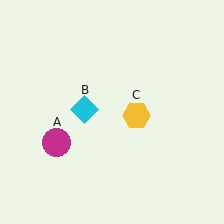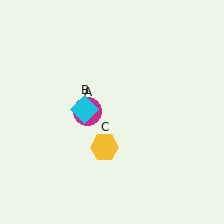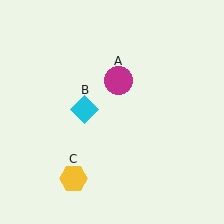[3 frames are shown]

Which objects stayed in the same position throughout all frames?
Cyan diamond (object B) remained stationary.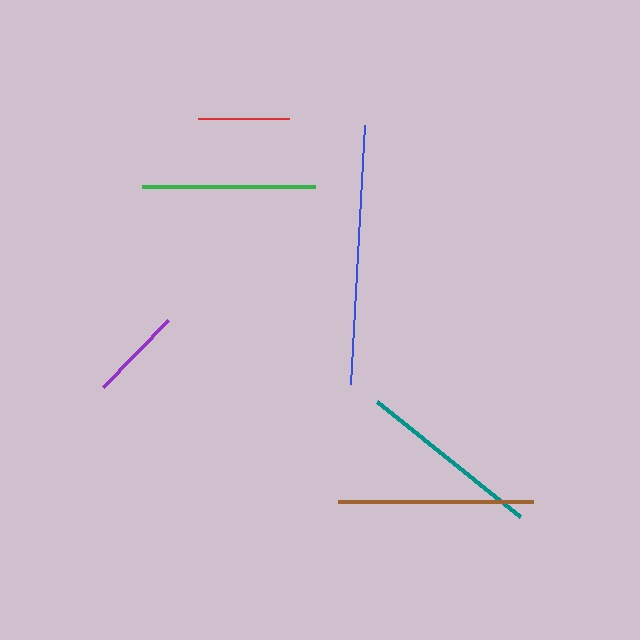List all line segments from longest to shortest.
From longest to shortest: blue, brown, teal, green, purple, red.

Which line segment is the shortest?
The red line is the shortest at approximately 90 pixels.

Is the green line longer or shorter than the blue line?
The blue line is longer than the green line.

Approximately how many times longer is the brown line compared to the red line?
The brown line is approximately 2.2 times the length of the red line.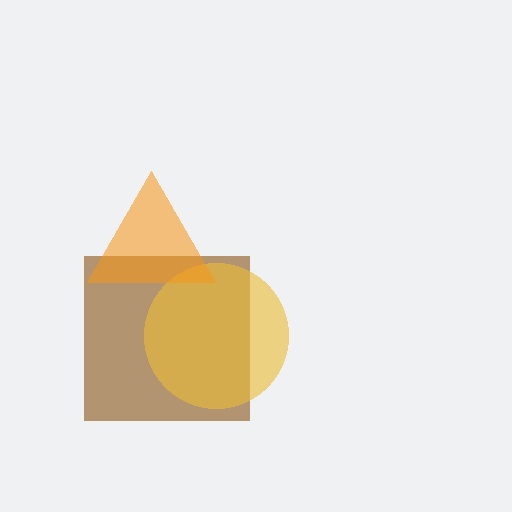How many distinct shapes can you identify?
There are 3 distinct shapes: a brown square, a yellow circle, an orange triangle.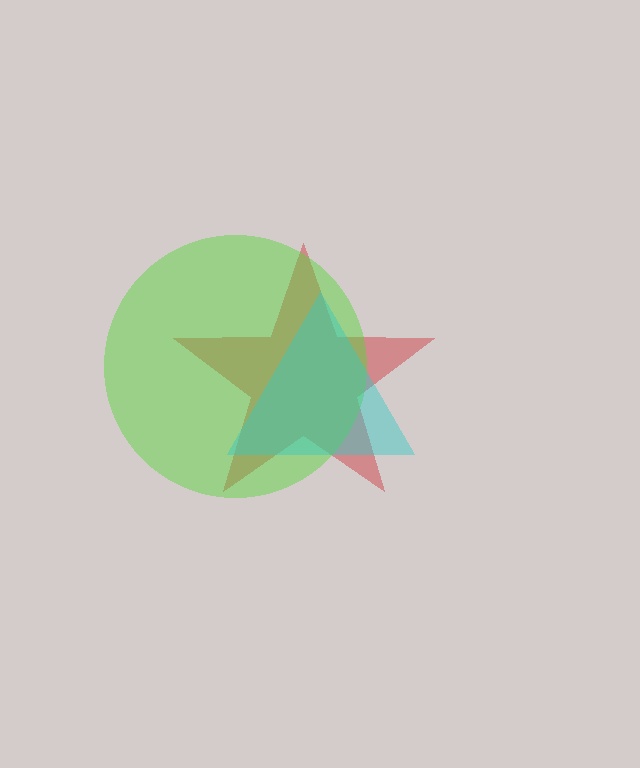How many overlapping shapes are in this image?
There are 3 overlapping shapes in the image.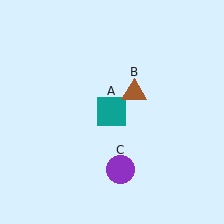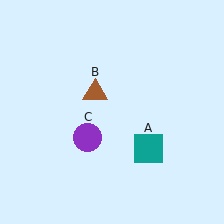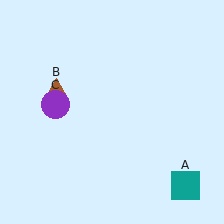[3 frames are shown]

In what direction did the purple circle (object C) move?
The purple circle (object C) moved up and to the left.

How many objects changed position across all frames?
3 objects changed position: teal square (object A), brown triangle (object B), purple circle (object C).